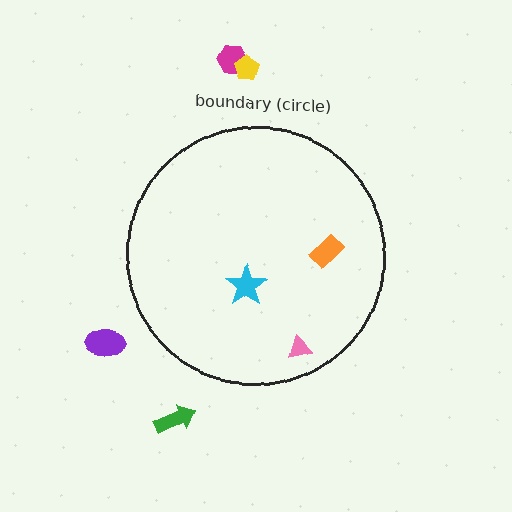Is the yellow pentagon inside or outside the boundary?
Outside.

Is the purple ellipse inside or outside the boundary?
Outside.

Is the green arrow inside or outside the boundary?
Outside.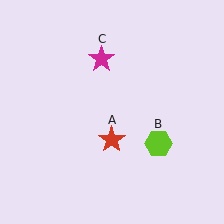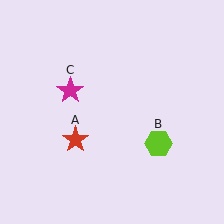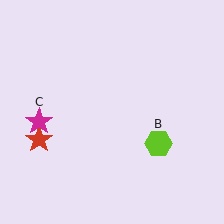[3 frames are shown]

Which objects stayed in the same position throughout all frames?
Lime hexagon (object B) remained stationary.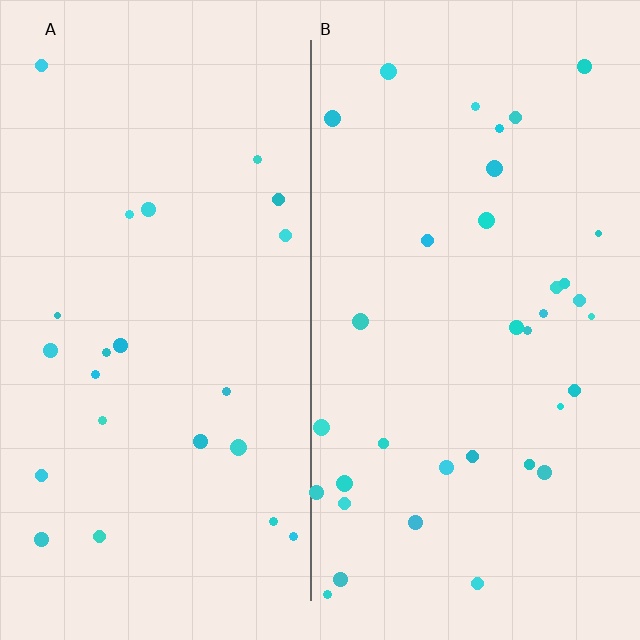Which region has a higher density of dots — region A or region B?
B (the right).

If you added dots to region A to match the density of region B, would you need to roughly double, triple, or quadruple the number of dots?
Approximately double.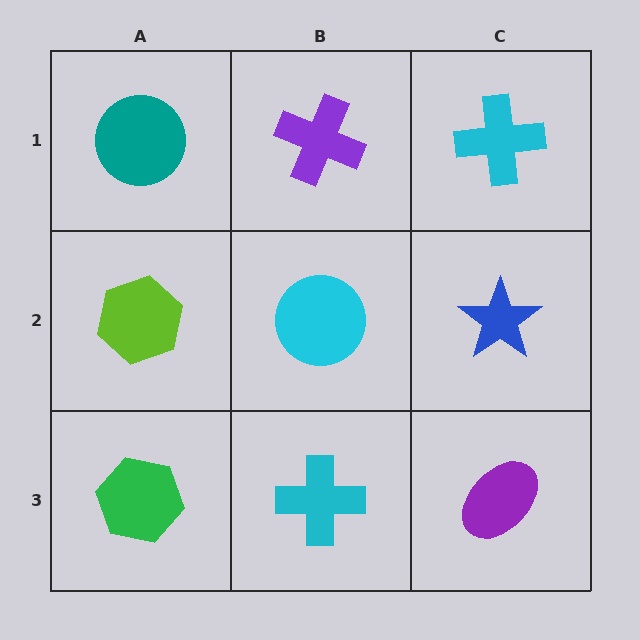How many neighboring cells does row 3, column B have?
3.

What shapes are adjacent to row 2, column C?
A cyan cross (row 1, column C), a purple ellipse (row 3, column C), a cyan circle (row 2, column B).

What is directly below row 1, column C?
A blue star.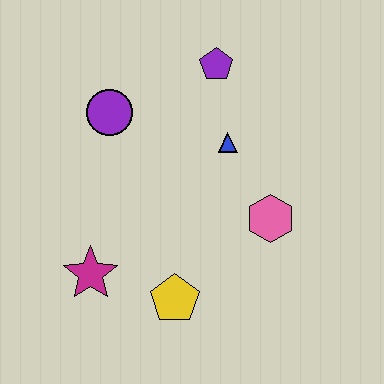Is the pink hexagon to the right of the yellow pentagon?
Yes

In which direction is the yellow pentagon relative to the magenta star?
The yellow pentagon is to the right of the magenta star.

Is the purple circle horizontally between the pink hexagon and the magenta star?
Yes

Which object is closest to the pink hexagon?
The blue triangle is closest to the pink hexagon.